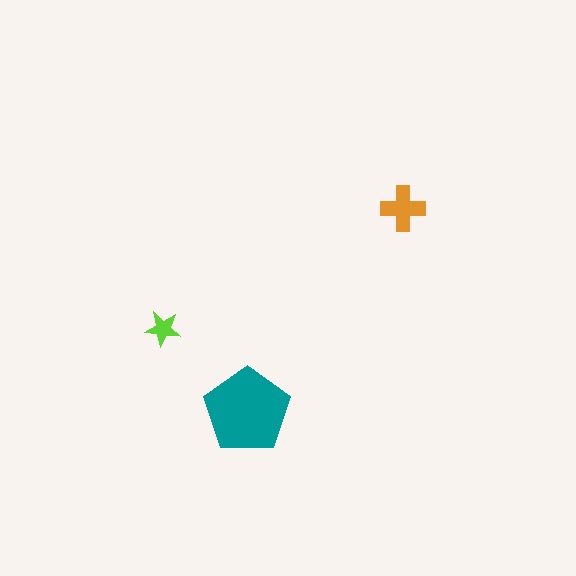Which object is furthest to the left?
The lime star is leftmost.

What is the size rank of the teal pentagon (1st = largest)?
1st.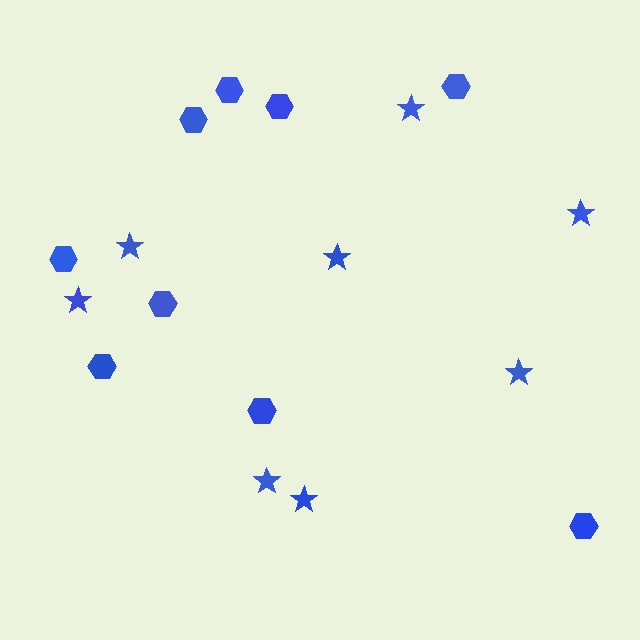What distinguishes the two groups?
There are 2 groups: one group of hexagons (9) and one group of stars (8).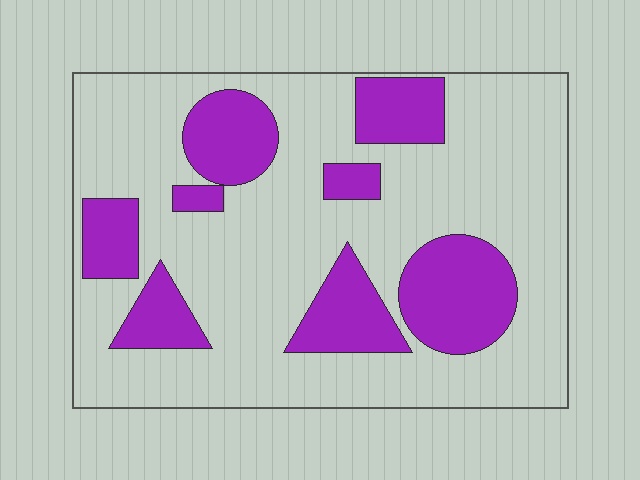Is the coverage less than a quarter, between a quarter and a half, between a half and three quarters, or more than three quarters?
Between a quarter and a half.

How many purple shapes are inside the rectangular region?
8.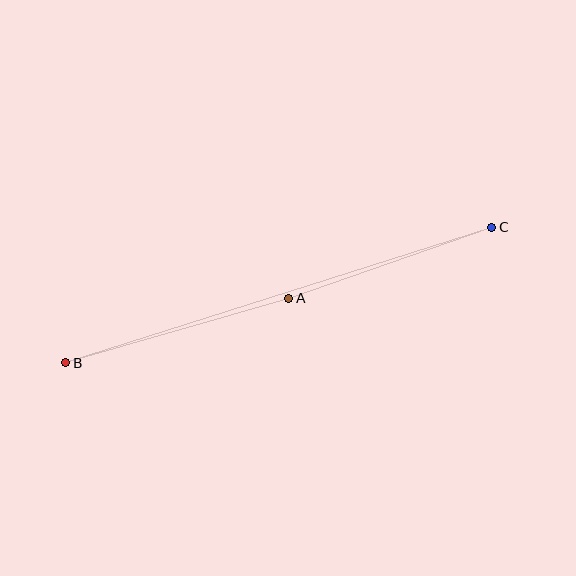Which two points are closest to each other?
Points A and C are closest to each other.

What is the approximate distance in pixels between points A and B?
The distance between A and B is approximately 232 pixels.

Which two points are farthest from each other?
Points B and C are farthest from each other.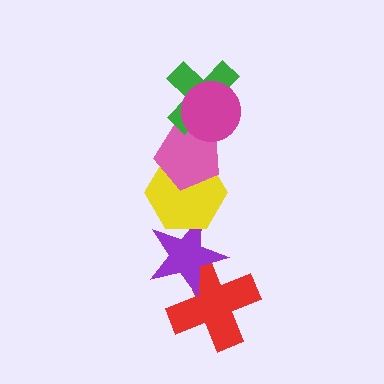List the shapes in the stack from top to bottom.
From top to bottom: the magenta circle, the green cross, the pink pentagon, the yellow hexagon, the purple star, the red cross.